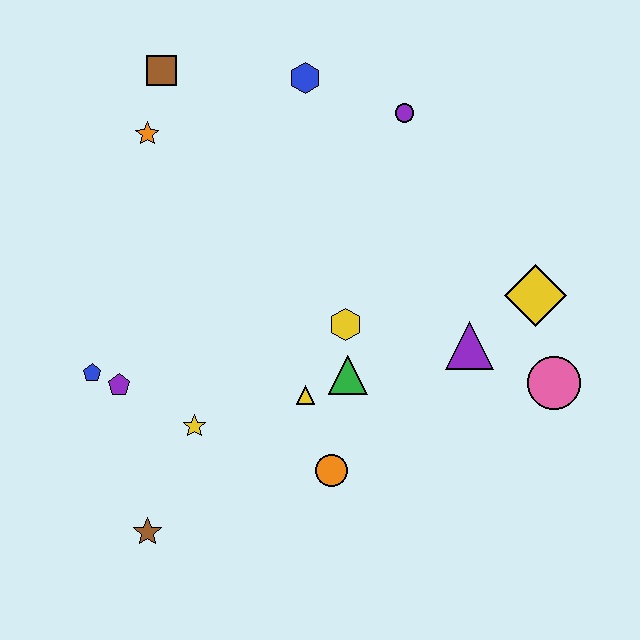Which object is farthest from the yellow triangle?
The brown square is farthest from the yellow triangle.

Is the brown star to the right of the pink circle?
No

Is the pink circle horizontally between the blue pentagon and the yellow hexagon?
No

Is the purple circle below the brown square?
Yes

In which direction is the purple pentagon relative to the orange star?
The purple pentagon is below the orange star.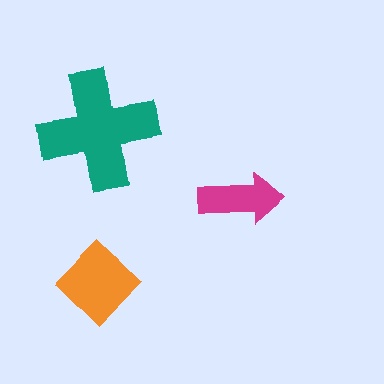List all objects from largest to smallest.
The teal cross, the orange diamond, the magenta arrow.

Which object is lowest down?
The orange diamond is bottommost.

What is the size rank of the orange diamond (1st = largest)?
2nd.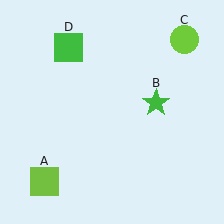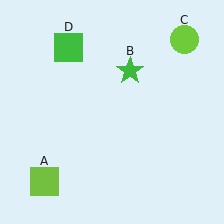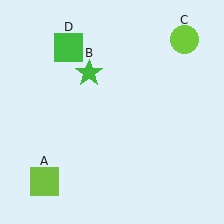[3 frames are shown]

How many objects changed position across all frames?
1 object changed position: green star (object B).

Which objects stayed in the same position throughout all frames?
Lime square (object A) and lime circle (object C) and green square (object D) remained stationary.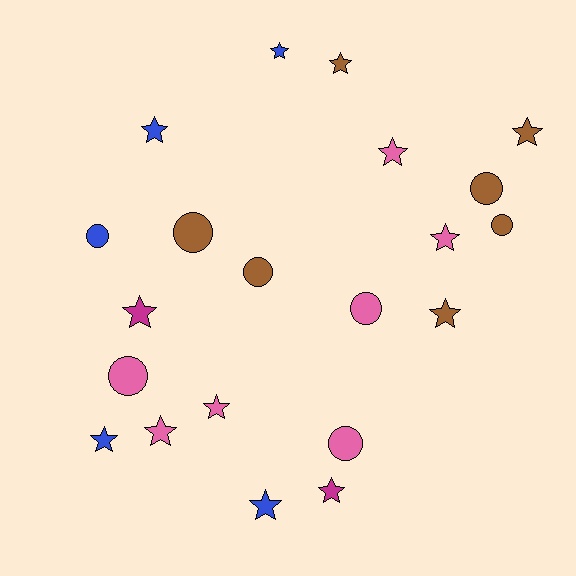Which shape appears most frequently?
Star, with 13 objects.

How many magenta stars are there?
There are 2 magenta stars.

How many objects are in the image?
There are 21 objects.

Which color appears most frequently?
Brown, with 7 objects.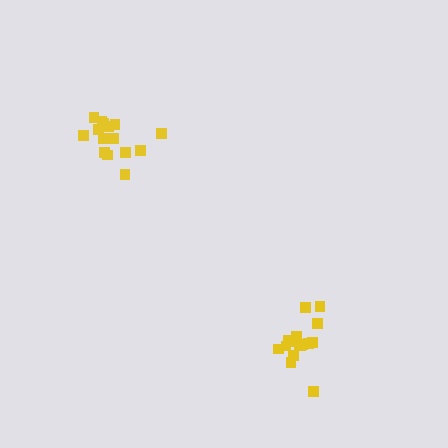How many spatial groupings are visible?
There are 2 spatial groupings.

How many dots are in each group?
Group 1: 15 dots, Group 2: 16 dots (31 total).